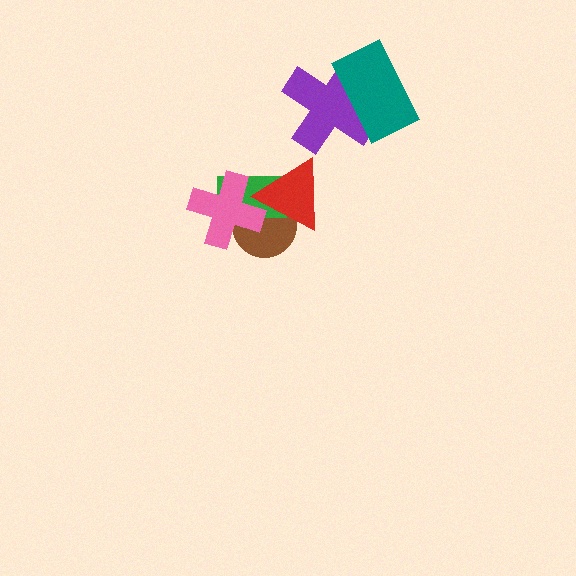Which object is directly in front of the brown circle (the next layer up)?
The green rectangle is directly in front of the brown circle.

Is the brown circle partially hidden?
Yes, it is partially covered by another shape.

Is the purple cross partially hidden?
Yes, it is partially covered by another shape.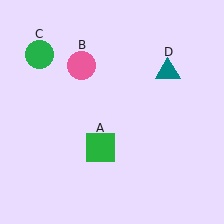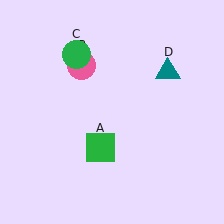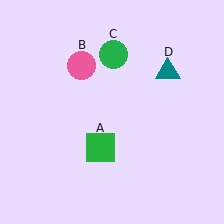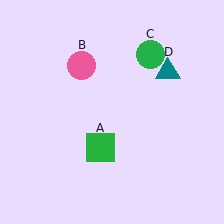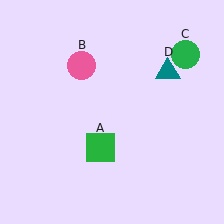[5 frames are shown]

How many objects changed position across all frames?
1 object changed position: green circle (object C).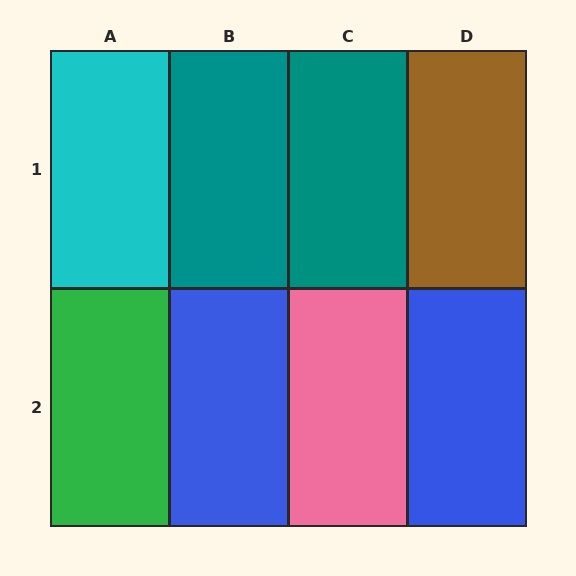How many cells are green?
1 cell is green.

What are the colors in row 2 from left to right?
Green, blue, pink, blue.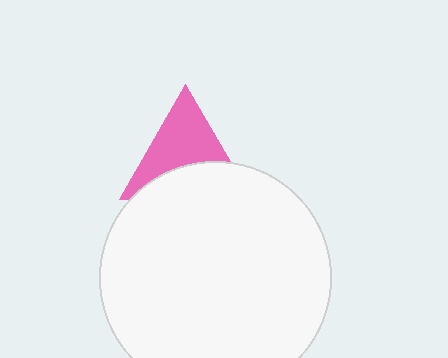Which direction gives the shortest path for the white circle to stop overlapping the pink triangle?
Moving down gives the shortest separation.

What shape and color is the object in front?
The object in front is a white circle.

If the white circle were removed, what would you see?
You would see the complete pink triangle.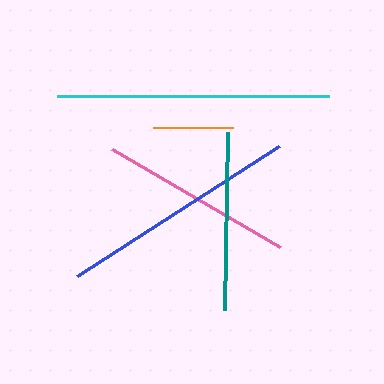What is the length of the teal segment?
The teal segment is approximately 178 pixels long.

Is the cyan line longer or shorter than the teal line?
The cyan line is longer than the teal line.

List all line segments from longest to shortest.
From longest to shortest: cyan, blue, pink, teal, orange.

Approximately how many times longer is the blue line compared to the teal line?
The blue line is approximately 1.3 times the length of the teal line.